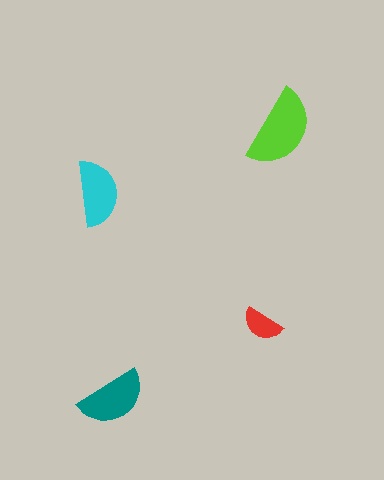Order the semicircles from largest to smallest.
the lime one, the teal one, the cyan one, the red one.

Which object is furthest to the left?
The cyan semicircle is leftmost.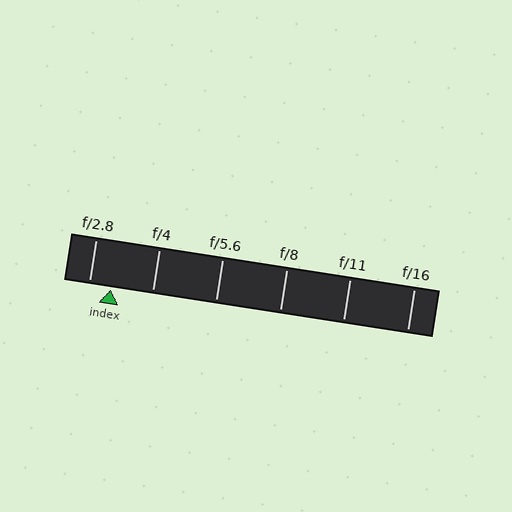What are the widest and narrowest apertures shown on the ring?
The widest aperture shown is f/2.8 and the narrowest is f/16.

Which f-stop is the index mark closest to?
The index mark is closest to f/2.8.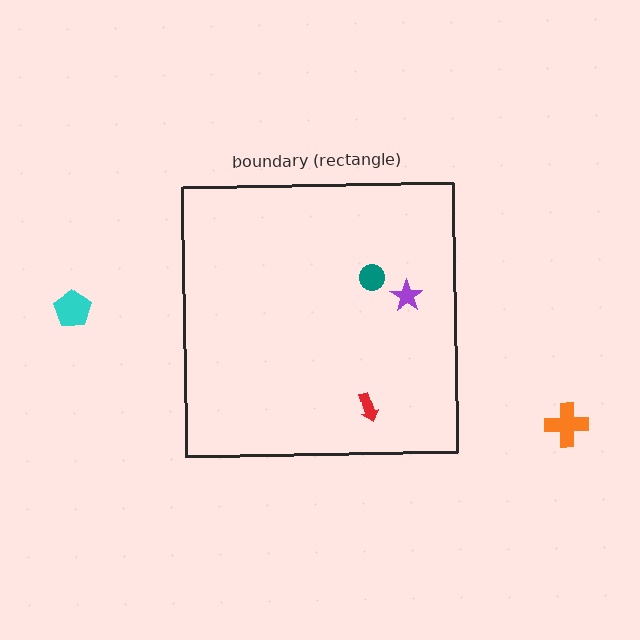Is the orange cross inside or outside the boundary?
Outside.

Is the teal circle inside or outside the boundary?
Inside.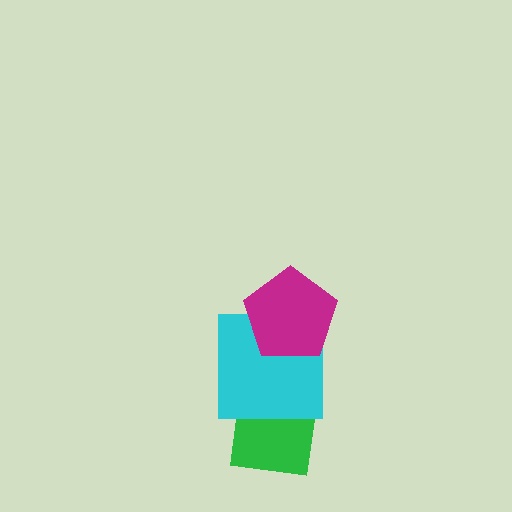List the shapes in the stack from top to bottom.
From top to bottom: the magenta pentagon, the cyan square, the green square.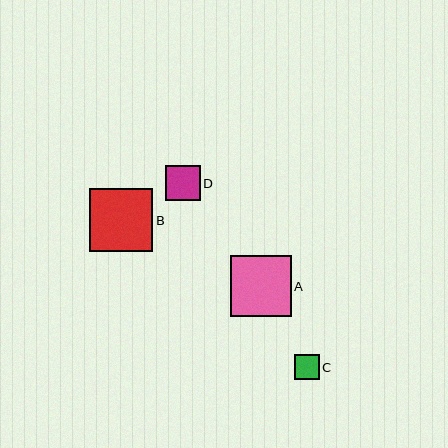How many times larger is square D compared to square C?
Square D is approximately 1.4 times the size of square C.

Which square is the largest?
Square B is the largest with a size of approximately 63 pixels.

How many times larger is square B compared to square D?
Square B is approximately 1.8 times the size of square D.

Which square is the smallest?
Square C is the smallest with a size of approximately 25 pixels.